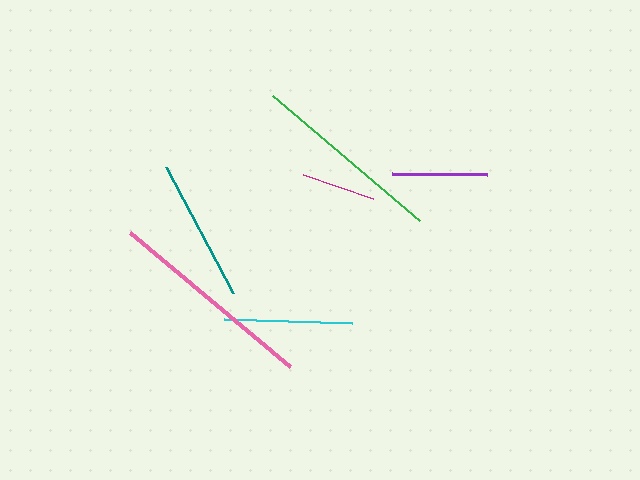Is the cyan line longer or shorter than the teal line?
The teal line is longer than the cyan line.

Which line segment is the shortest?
The magenta line is the shortest at approximately 75 pixels.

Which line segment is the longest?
The pink line is the longest at approximately 208 pixels.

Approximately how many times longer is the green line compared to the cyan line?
The green line is approximately 1.5 times the length of the cyan line.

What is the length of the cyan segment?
The cyan segment is approximately 127 pixels long.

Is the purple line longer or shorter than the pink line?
The pink line is longer than the purple line.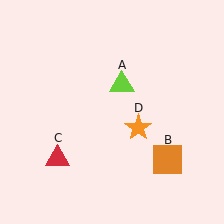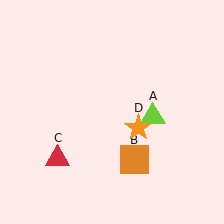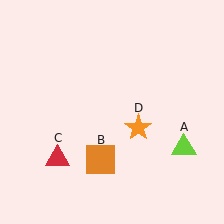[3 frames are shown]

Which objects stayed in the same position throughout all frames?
Red triangle (object C) and orange star (object D) remained stationary.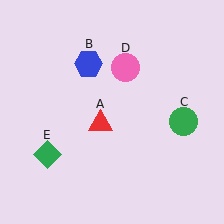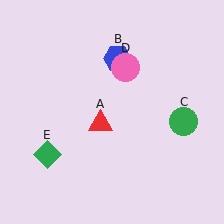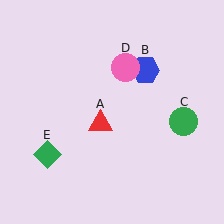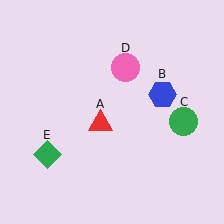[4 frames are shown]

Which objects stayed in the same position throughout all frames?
Red triangle (object A) and green circle (object C) and pink circle (object D) and green diamond (object E) remained stationary.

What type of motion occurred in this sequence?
The blue hexagon (object B) rotated clockwise around the center of the scene.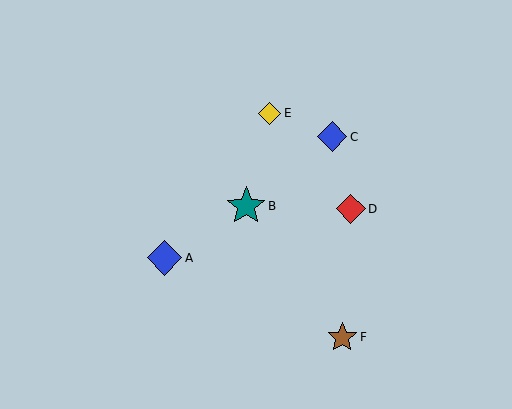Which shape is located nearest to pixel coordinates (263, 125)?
The yellow diamond (labeled E) at (270, 113) is nearest to that location.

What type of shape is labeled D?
Shape D is a red diamond.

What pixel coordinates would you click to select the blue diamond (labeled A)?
Click at (164, 258) to select the blue diamond A.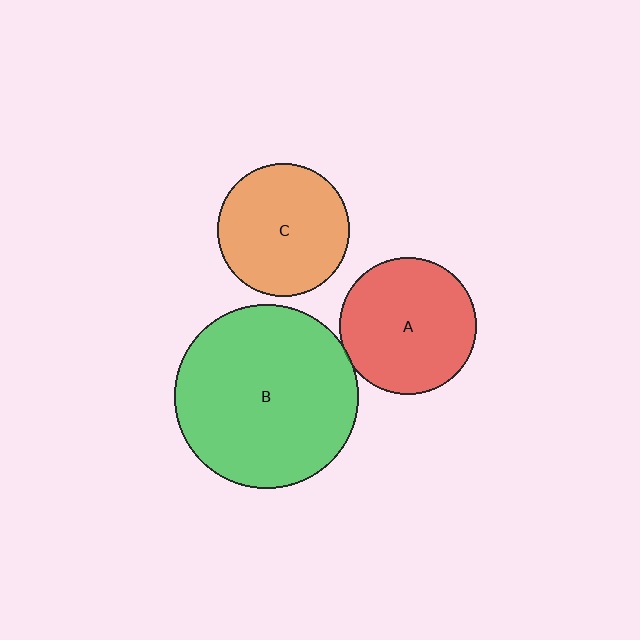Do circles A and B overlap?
Yes.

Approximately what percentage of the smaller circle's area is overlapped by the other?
Approximately 5%.